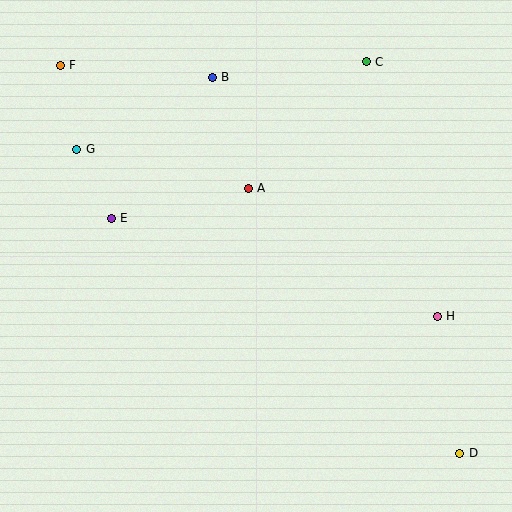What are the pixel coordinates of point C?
Point C is at (366, 62).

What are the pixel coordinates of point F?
Point F is at (60, 65).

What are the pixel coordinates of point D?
Point D is at (460, 453).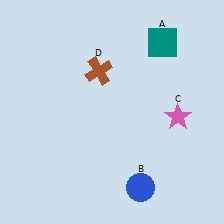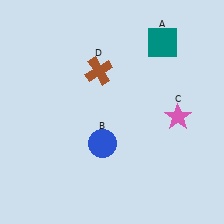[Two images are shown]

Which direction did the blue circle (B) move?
The blue circle (B) moved up.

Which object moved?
The blue circle (B) moved up.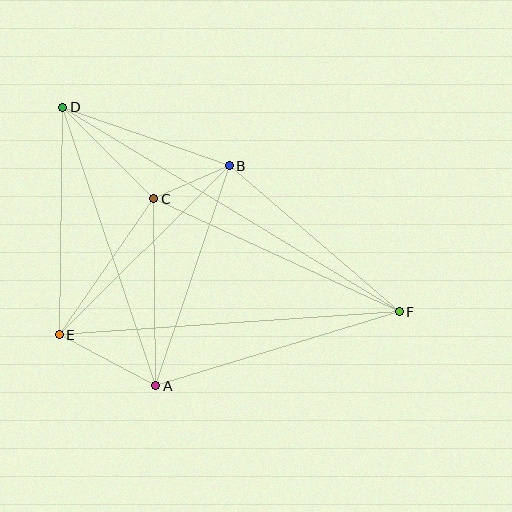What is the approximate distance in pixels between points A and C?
The distance between A and C is approximately 187 pixels.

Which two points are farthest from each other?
Points D and F are farthest from each other.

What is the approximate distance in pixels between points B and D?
The distance between B and D is approximately 176 pixels.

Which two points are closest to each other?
Points B and C are closest to each other.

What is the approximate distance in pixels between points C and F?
The distance between C and F is approximately 270 pixels.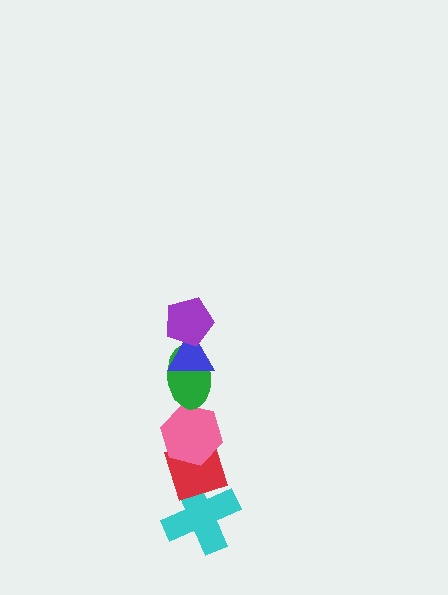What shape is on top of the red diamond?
The pink hexagon is on top of the red diamond.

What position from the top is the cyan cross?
The cyan cross is 6th from the top.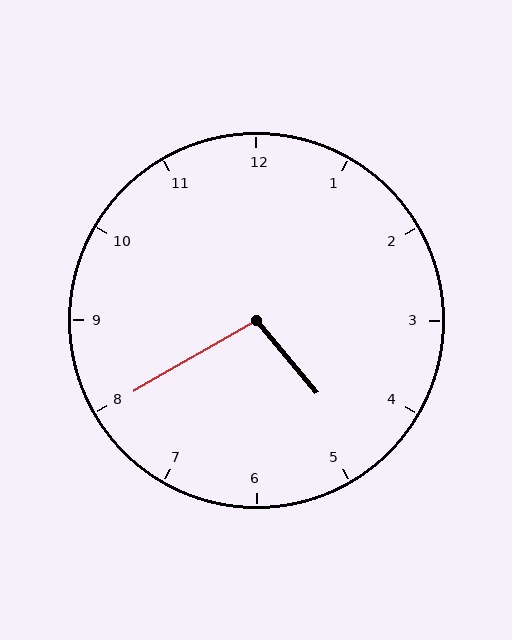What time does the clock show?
4:40.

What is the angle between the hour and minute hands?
Approximately 100 degrees.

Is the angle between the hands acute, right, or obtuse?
It is obtuse.